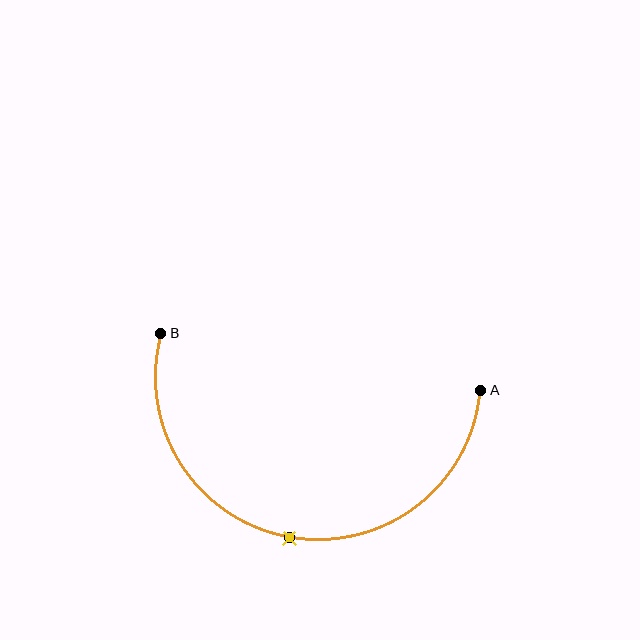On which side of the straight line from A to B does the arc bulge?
The arc bulges below the straight line connecting A and B.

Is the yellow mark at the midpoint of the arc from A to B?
Yes. The yellow mark lies on the arc at equal arc-length from both A and B — it is the arc midpoint.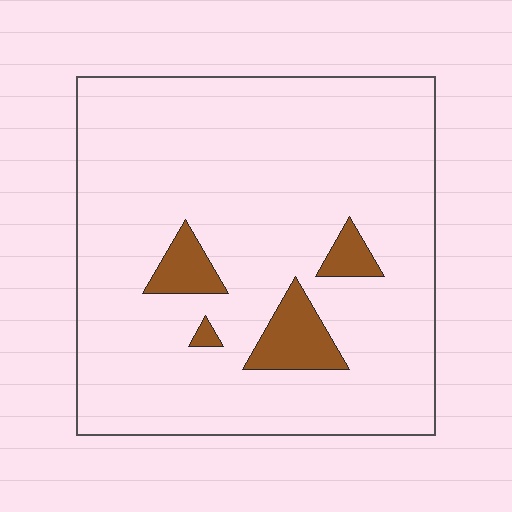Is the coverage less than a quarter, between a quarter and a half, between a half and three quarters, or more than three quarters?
Less than a quarter.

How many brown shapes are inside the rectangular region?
4.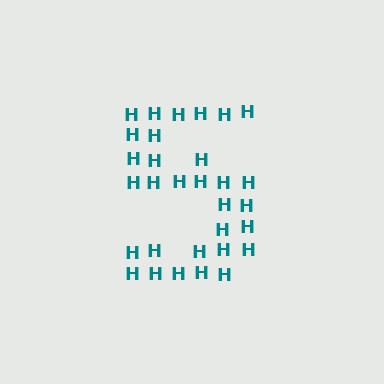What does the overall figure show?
The overall figure shows the digit 5.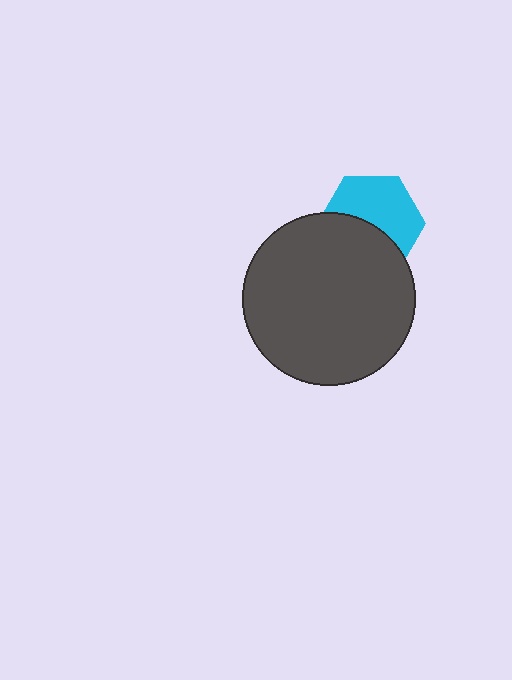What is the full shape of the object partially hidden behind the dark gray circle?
The partially hidden object is a cyan hexagon.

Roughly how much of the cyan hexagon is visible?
About half of it is visible (roughly 55%).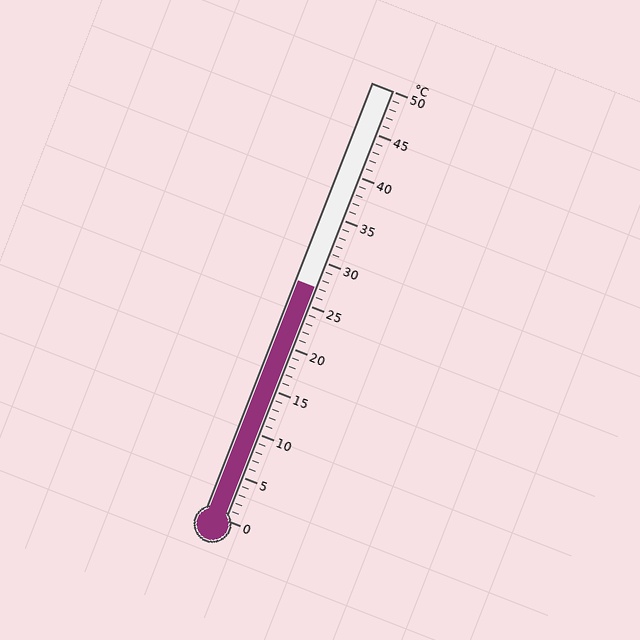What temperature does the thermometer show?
The thermometer shows approximately 27°C.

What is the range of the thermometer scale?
The thermometer scale ranges from 0°C to 50°C.